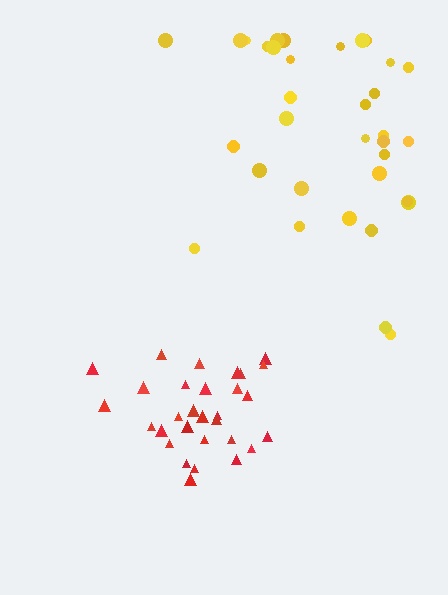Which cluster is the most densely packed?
Red.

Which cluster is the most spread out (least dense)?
Yellow.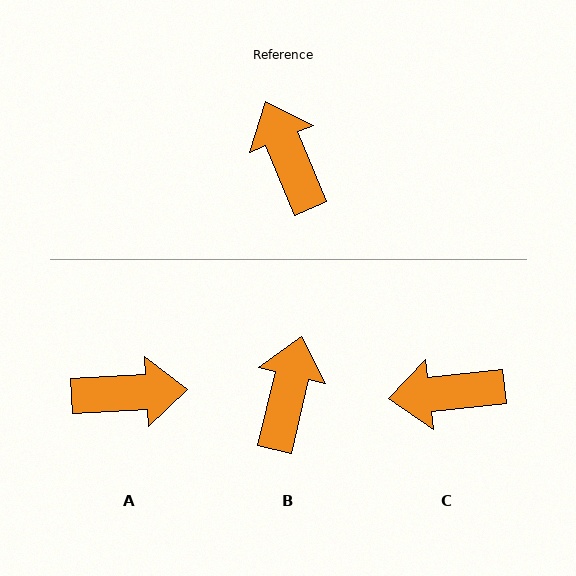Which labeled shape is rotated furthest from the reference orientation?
A, about 109 degrees away.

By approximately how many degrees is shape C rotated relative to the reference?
Approximately 74 degrees counter-clockwise.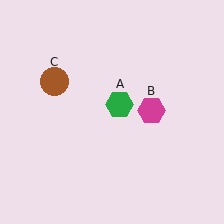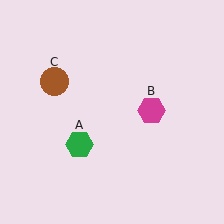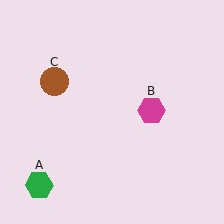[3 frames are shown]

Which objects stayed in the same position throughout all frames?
Magenta hexagon (object B) and brown circle (object C) remained stationary.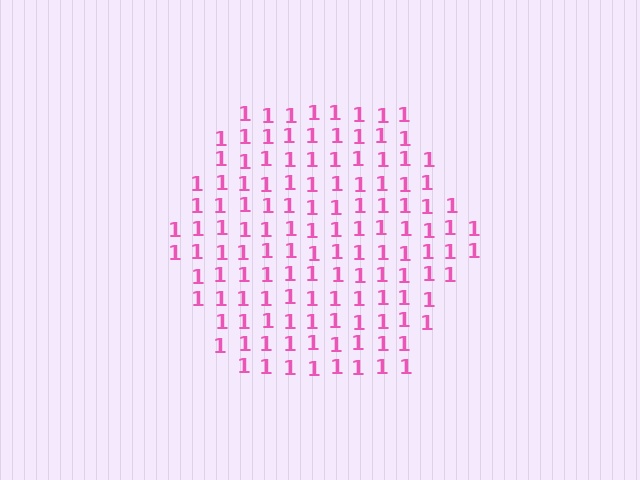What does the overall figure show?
The overall figure shows a hexagon.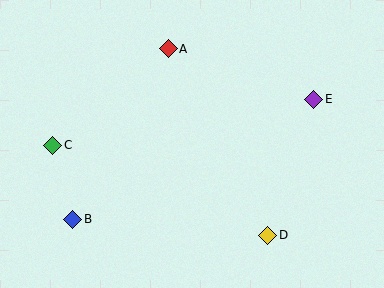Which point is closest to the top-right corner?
Point E is closest to the top-right corner.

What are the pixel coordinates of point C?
Point C is at (53, 145).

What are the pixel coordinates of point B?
Point B is at (73, 219).